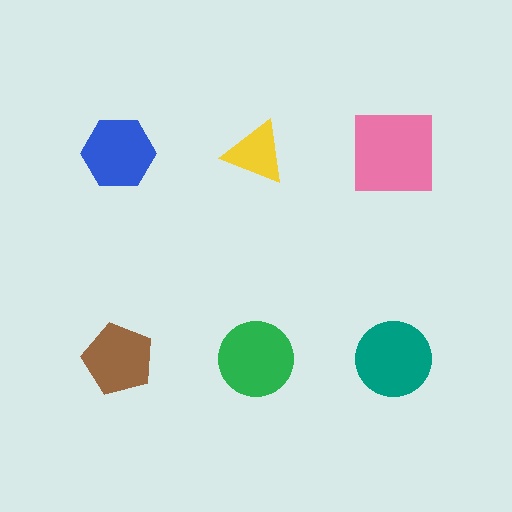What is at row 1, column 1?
A blue hexagon.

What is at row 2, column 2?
A green circle.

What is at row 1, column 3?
A pink square.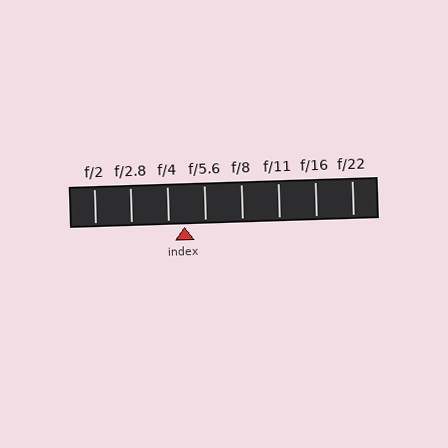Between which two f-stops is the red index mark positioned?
The index mark is between f/4 and f/5.6.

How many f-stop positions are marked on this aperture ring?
There are 8 f-stop positions marked.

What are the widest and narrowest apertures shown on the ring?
The widest aperture shown is f/2 and the narrowest is f/22.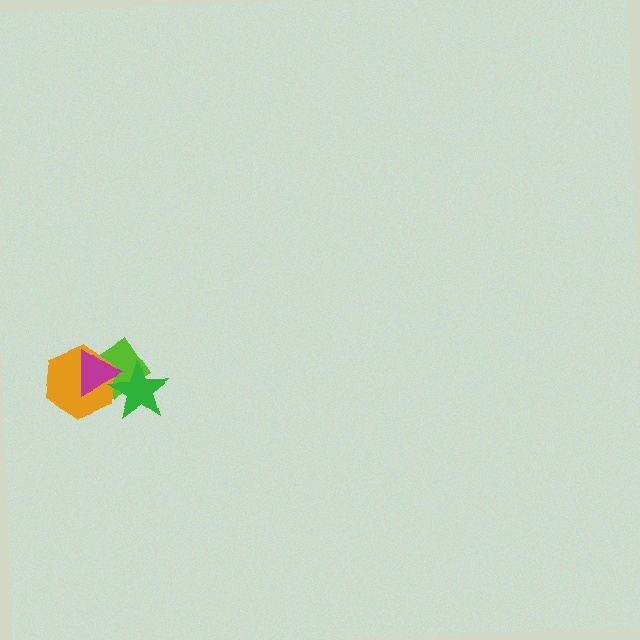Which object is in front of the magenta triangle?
The green star is in front of the magenta triangle.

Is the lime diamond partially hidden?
Yes, it is partially covered by another shape.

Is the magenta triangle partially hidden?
Yes, it is partially covered by another shape.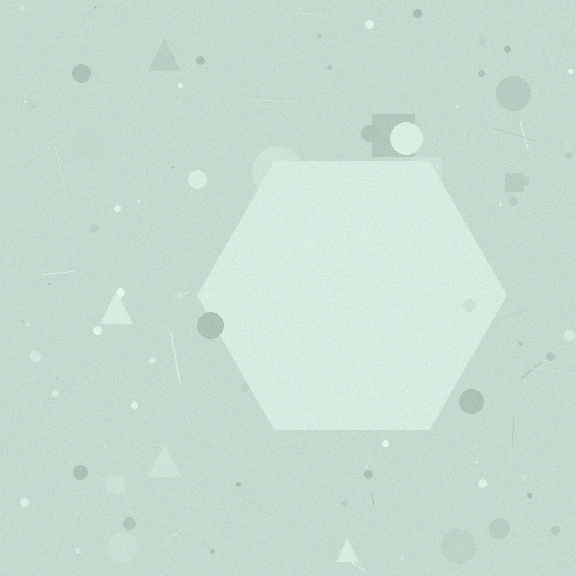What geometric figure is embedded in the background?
A hexagon is embedded in the background.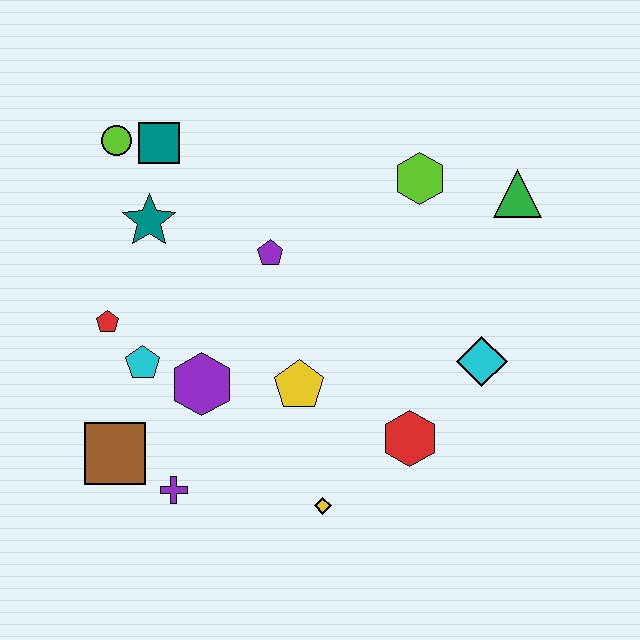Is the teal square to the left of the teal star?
No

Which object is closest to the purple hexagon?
The cyan pentagon is closest to the purple hexagon.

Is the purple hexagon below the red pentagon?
Yes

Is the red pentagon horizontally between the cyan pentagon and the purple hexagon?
No